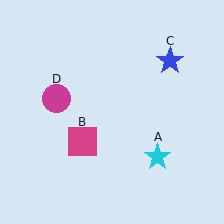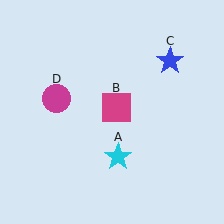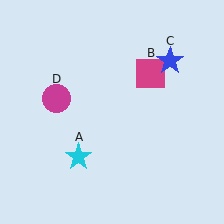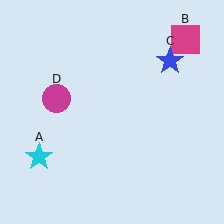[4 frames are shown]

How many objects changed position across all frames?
2 objects changed position: cyan star (object A), magenta square (object B).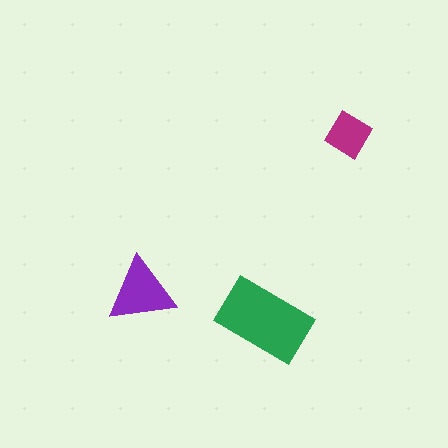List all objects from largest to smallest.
The green rectangle, the purple triangle, the magenta diamond.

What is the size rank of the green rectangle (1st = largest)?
1st.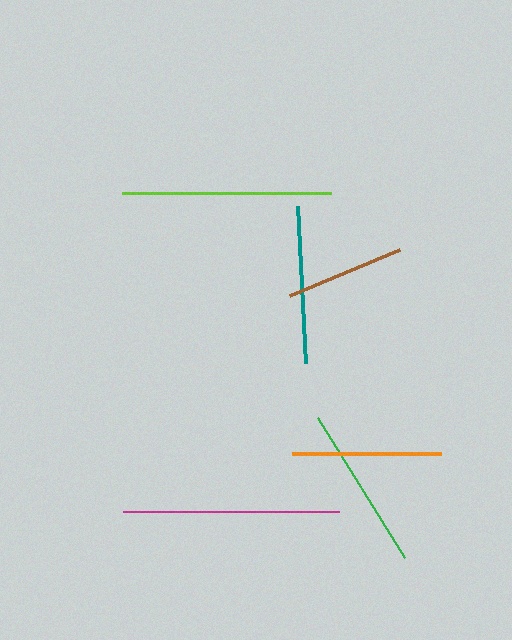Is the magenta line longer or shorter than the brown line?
The magenta line is longer than the brown line.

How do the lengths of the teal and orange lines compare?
The teal and orange lines are approximately the same length.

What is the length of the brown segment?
The brown segment is approximately 119 pixels long.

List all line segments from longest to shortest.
From longest to shortest: magenta, lime, green, teal, orange, brown.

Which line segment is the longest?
The magenta line is the longest at approximately 215 pixels.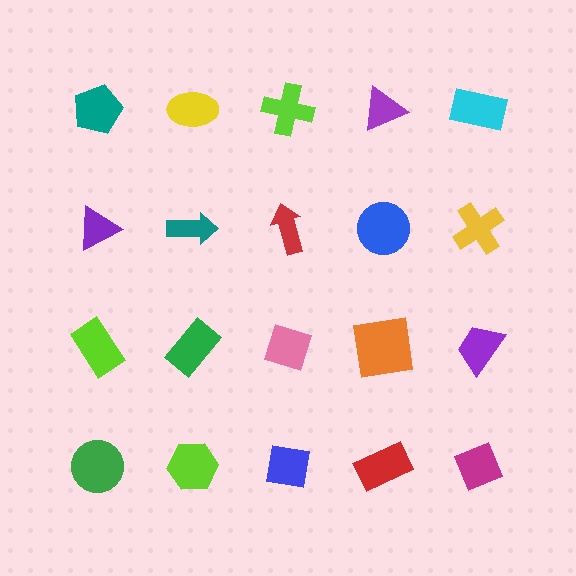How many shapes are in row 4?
5 shapes.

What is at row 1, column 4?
A purple triangle.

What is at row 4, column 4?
A red rectangle.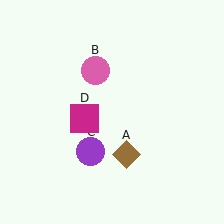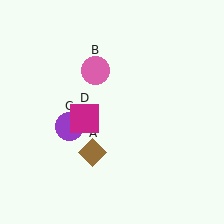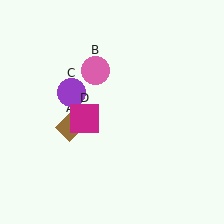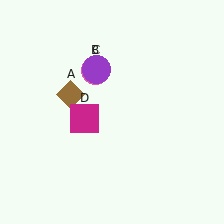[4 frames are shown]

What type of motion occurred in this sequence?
The brown diamond (object A), purple circle (object C) rotated clockwise around the center of the scene.